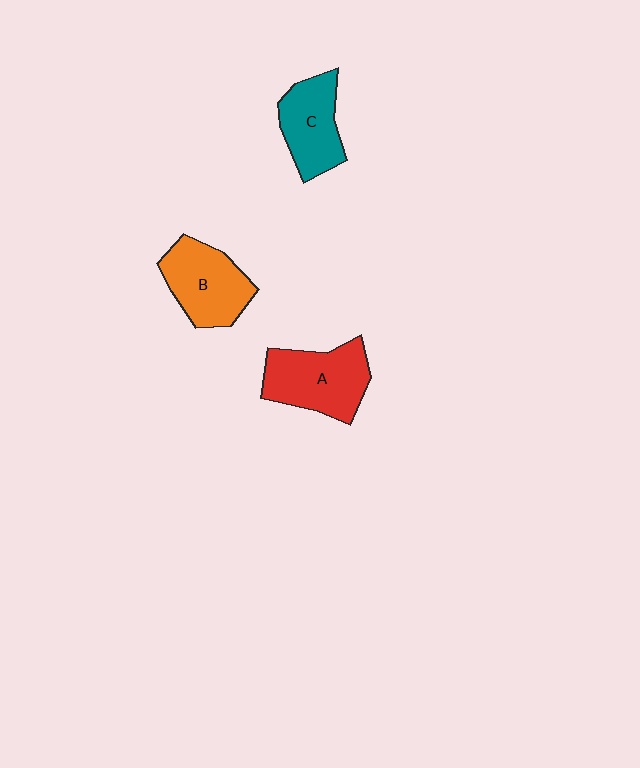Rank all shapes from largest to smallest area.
From largest to smallest: A (red), B (orange), C (teal).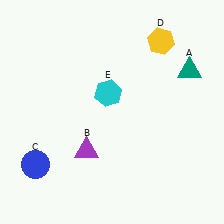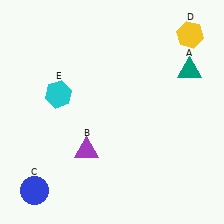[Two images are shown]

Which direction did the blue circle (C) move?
The blue circle (C) moved down.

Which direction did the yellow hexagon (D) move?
The yellow hexagon (D) moved right.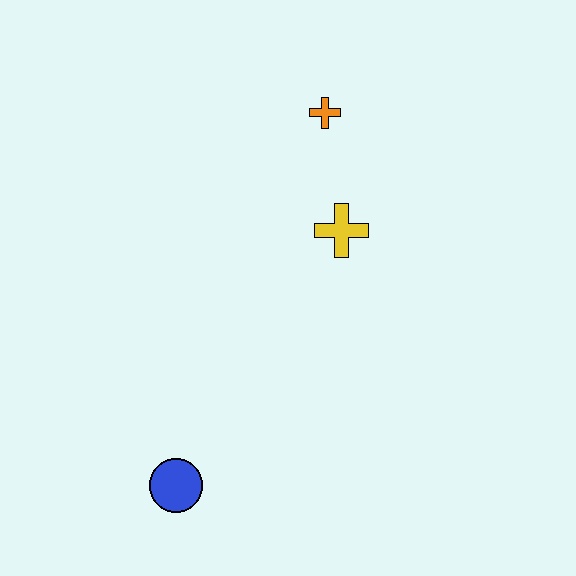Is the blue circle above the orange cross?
No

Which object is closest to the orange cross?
The yellow cross is closest to the orange cross.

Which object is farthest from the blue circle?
The orange cross is farthest from the blue circle.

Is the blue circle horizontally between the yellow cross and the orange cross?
No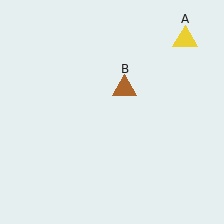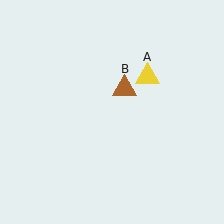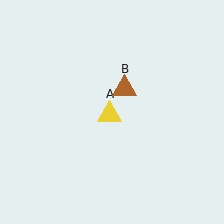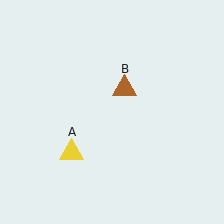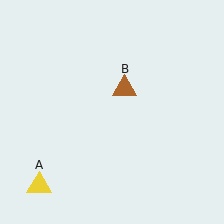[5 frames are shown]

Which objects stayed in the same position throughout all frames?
Brown triangle (object B) remained stationary.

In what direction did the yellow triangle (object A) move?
The yellow triangle (object A) moved down and to the left.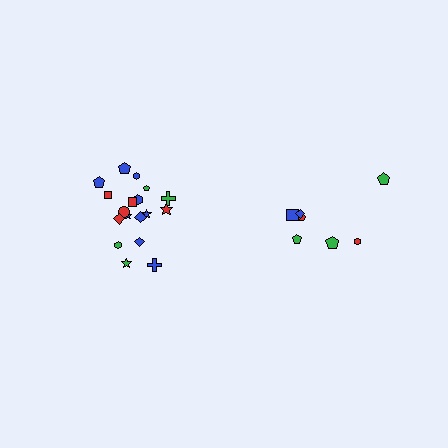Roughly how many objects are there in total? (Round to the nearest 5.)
Roughly 25 objects in total.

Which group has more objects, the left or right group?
The left group.